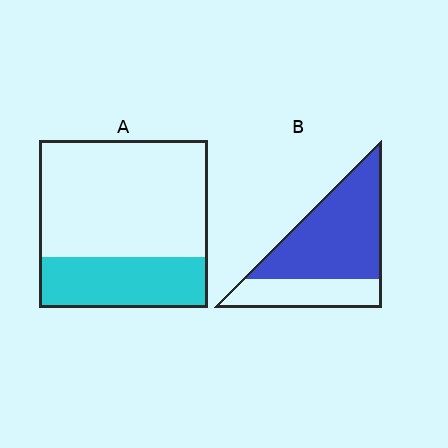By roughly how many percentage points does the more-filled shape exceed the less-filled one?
By roughly 40 percentage points (B over A).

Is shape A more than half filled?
No.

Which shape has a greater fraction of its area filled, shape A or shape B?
Shape B.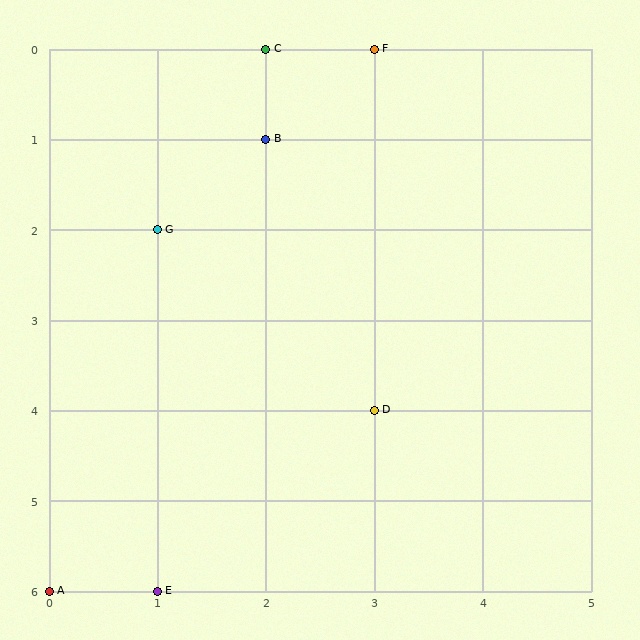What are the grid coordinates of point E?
Point E is at grid coordinates (1, 6).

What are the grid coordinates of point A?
Point A is at grid coordinates (0, 6).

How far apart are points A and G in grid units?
Points A and G are 1 column and 4 rows apart (about 4.1 grid units diagonally).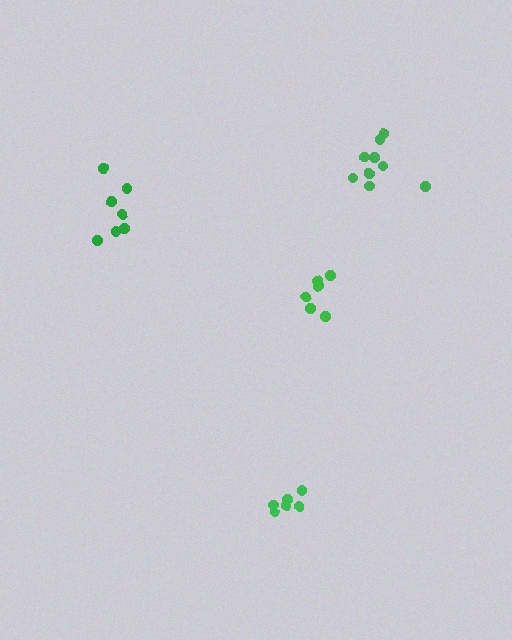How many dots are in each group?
Group 1: 6 dots, Group 2: 9 dots, Group 3: 7 dots, Group 4: 6 dots (28 total).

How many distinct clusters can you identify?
There are 4 distinct clusters.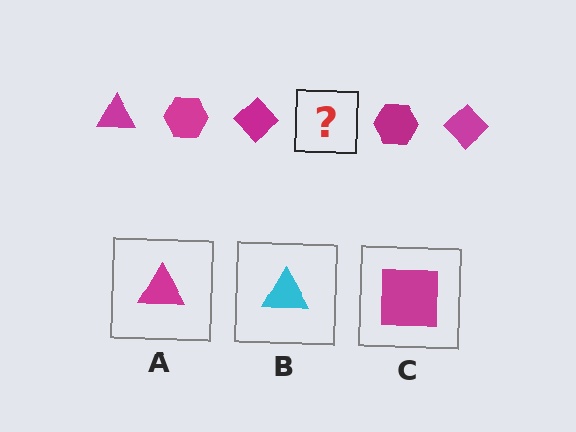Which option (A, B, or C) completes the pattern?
A.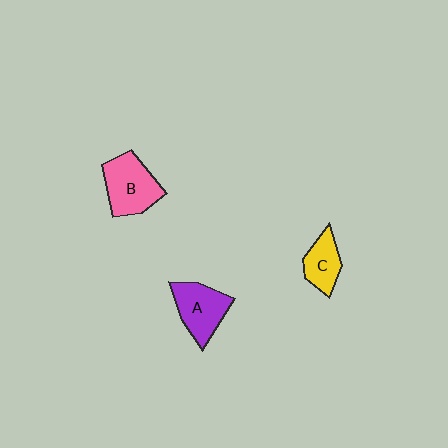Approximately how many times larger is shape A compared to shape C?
Approximately 1.4 times.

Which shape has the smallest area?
Shape C (yellow).